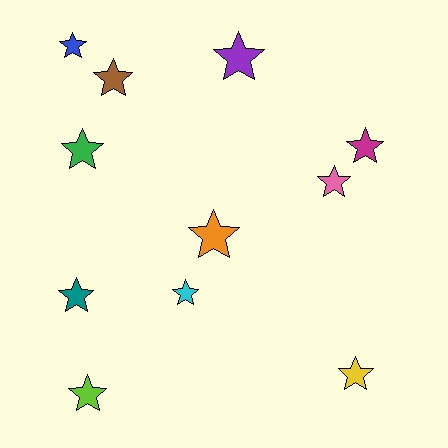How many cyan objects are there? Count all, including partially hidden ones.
There is 1 cyan object.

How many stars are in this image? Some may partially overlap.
There are 11 stars.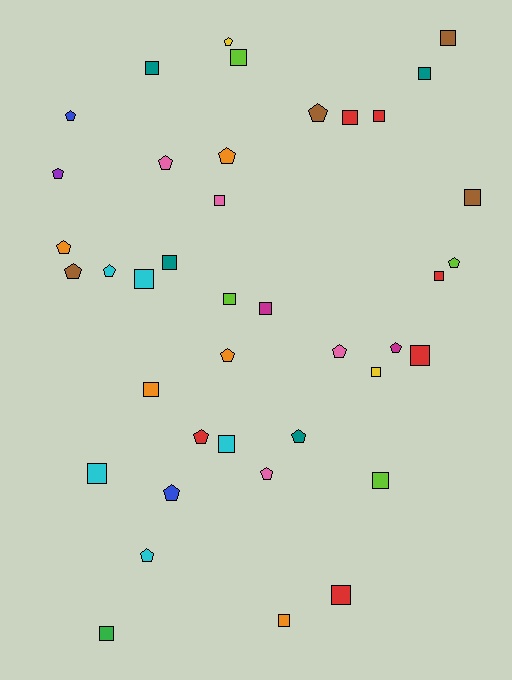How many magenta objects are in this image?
There are 2 magenta objects.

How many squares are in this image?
There are 22 squares.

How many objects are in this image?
There are 40 objects.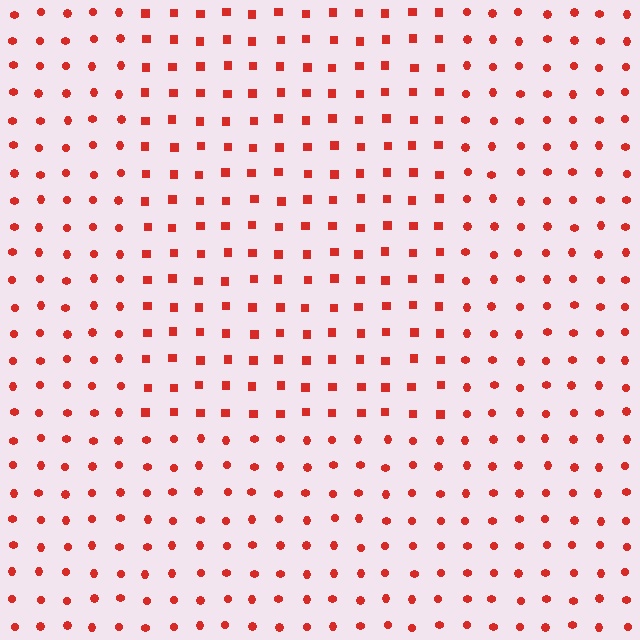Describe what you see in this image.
The image is filled with small red elements arranged in a uniform grid. A rectangle-shaped region contains squares, while the surrounding area contains circles. The boundary is defined purely by the change in element shape.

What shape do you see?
I see a rectangle.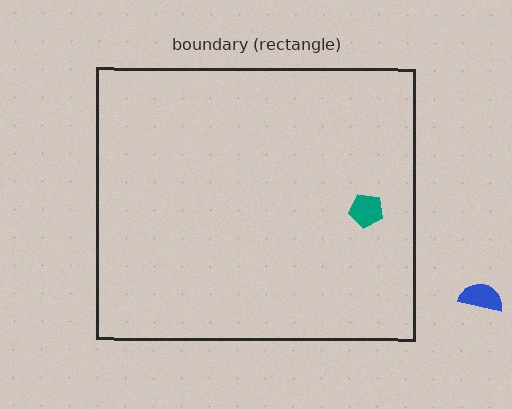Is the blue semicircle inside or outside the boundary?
Outside.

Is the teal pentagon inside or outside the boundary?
Inside.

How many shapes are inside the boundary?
1 inside, 1 outside.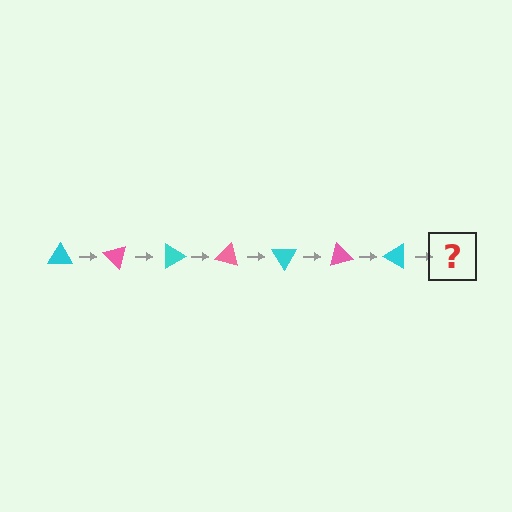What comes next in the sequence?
The next element should be a pink triangle, rotated 315 degrees from the start.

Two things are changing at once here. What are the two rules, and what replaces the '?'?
The two rules are that it rotates 45 degrees each step and the color cycles through cyan and pink. The '?' should be a pink triangle, rotated 315 degrees from the start.